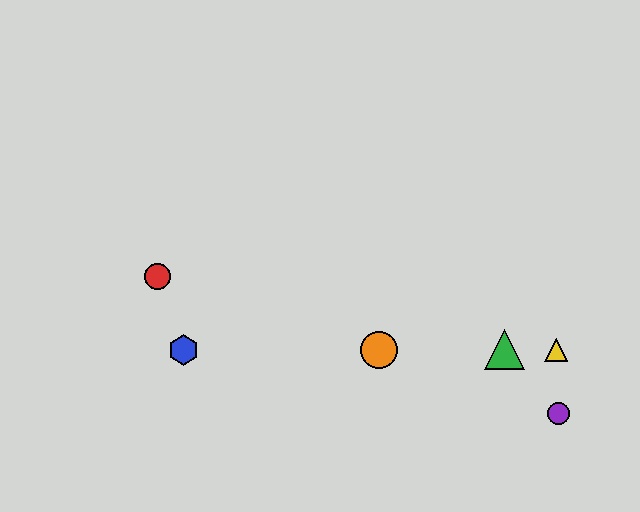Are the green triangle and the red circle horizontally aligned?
No, the green triangle is at y≈350 and the red circle is at y≈277.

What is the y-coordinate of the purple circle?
The purple circle is at y≈413.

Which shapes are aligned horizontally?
The blue hexagon, the green triangle, the yellow triangle, the orange circle are aligned horizontally.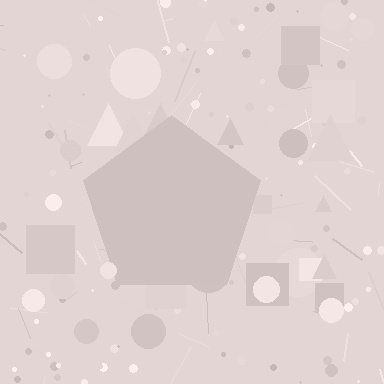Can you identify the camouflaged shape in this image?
The camouflaged shape is a pentagon.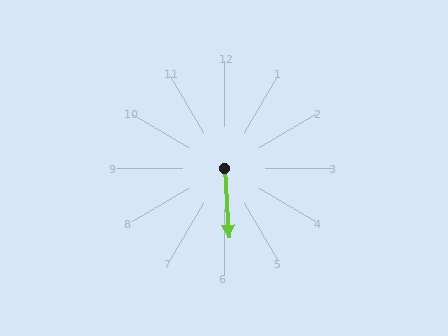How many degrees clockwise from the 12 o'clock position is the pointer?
Approximately 176 degrees.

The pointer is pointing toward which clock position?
Roughly 6 o'clock.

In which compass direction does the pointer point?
South.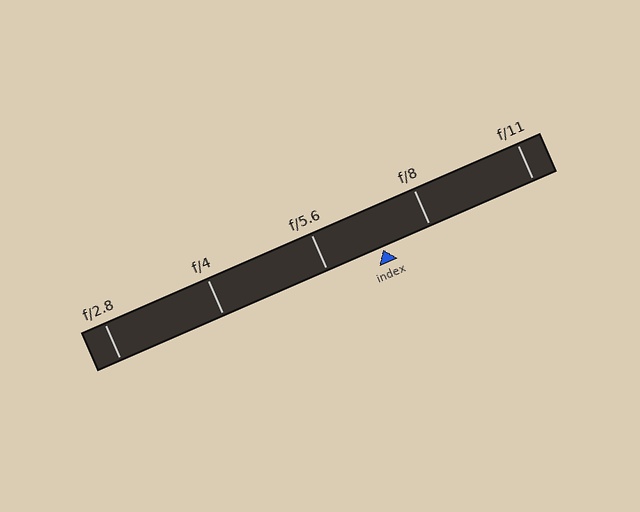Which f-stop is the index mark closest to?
The index mark is closest to f/8.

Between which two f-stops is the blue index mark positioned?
The index mark is between f/5.6 and f/8.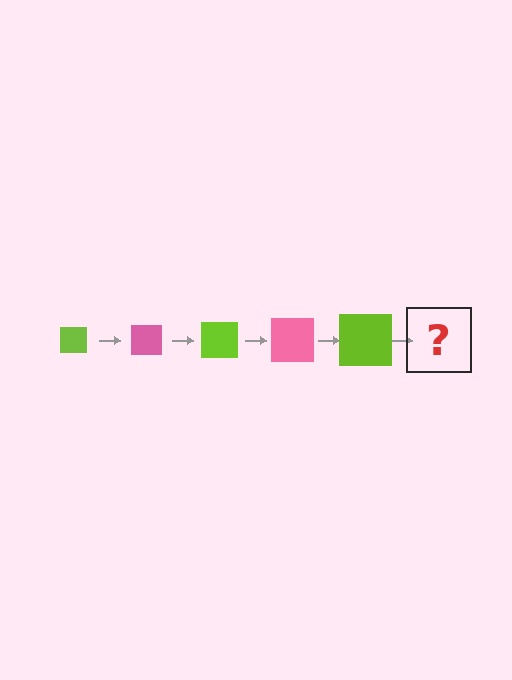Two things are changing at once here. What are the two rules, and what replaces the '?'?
The two rules are that the square grows larger each step and the color cycles through lime and pink. The '?' should be a pink square, larger than the previous one.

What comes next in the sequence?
The next element should be a pink square, larger than the previous one.